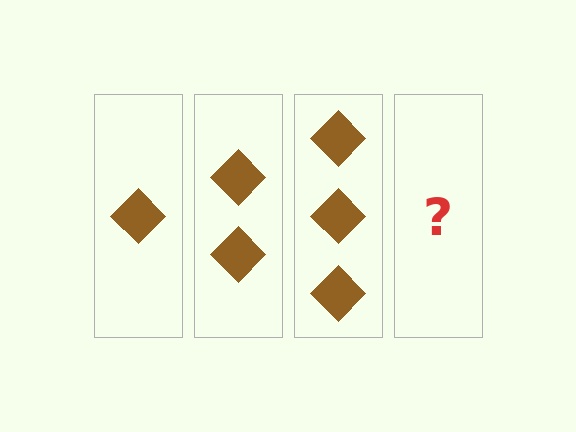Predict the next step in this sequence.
The next step is 4 diamonds.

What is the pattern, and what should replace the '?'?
The pattern is that each step adds one more diamond. The '?' should be 4 diamonds.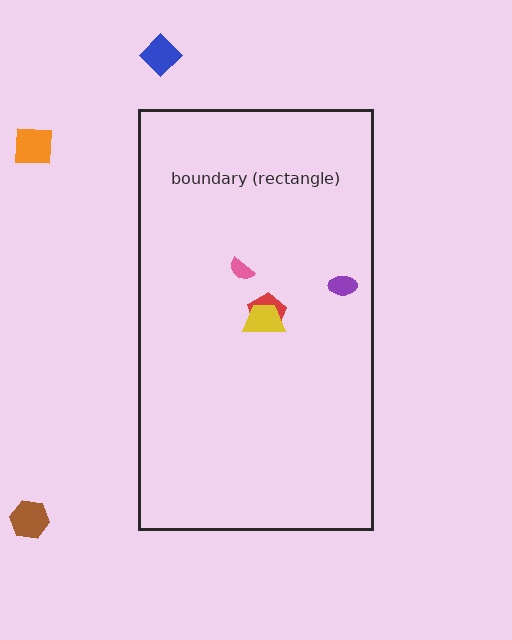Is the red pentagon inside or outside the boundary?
Inside.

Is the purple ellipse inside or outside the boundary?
Inside.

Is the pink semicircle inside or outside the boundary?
Inside.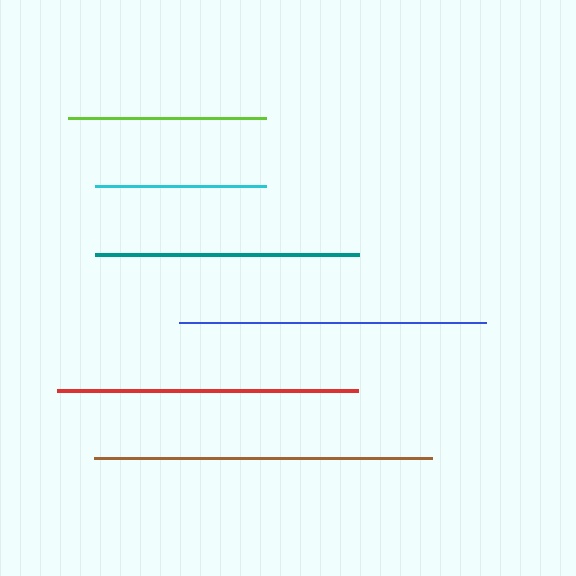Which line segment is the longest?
The brown line is the longest at approximately 338 pixels.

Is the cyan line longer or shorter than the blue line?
The blue line is longer than the cyan line.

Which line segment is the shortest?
The cyan line is the shortest at approximately 171 pixels.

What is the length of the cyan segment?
The cyan segment is approximately 171 pixels long.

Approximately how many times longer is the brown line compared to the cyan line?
The brown line is approximately 2.0 times the length of the cyan line.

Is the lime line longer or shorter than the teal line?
The teal line is longer than the lime line.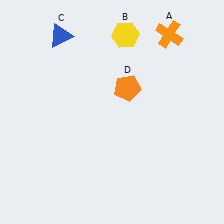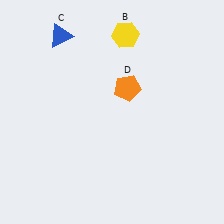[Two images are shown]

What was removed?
The orange cross (A) was removed in Image 2.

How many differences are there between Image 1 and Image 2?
There is 1 difference between the two images.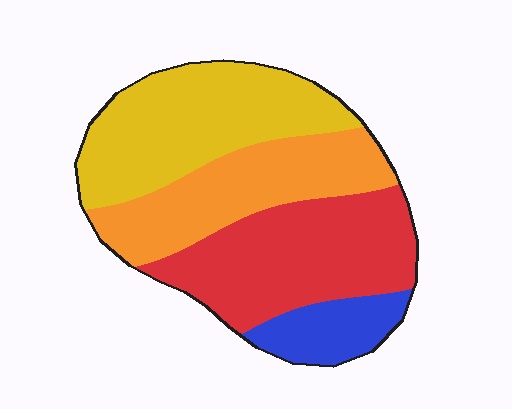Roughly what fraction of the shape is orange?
Orange covers 26% of the shape.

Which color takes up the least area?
Blue, at roughly 10%.